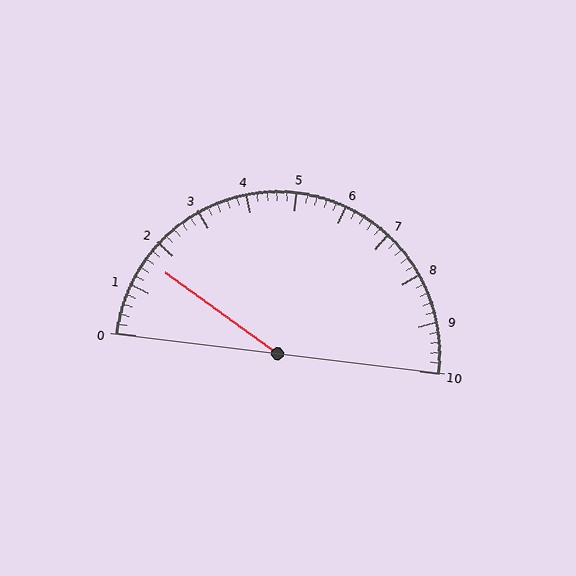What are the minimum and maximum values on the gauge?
The gauge ranges from 0 to 10.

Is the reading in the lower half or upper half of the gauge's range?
The reading is in the lower half of the range (0 to 10).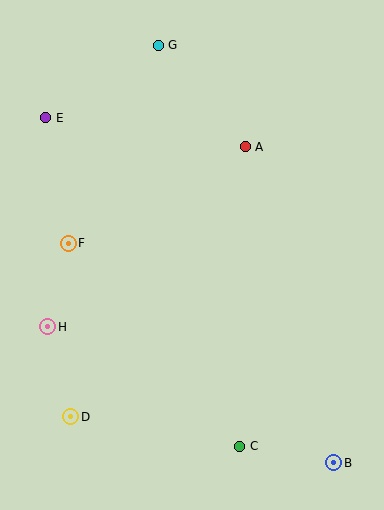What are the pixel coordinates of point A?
Point A is at (245, 147).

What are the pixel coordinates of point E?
Point E is at (46, 118).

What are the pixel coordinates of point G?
Point G is at (158, 45).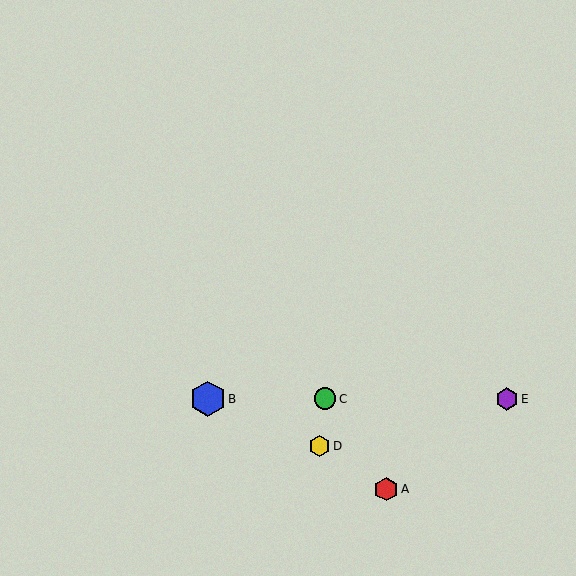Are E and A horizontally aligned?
No, E is at y≈399 and A is at y≈489.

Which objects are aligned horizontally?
Objects B, C, E are aligned horizontally.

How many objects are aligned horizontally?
3 objects (B, C, E) are aligned horizontally.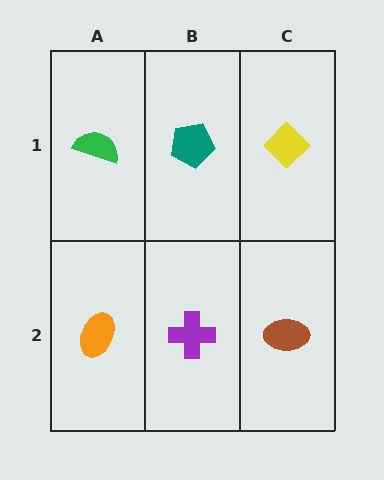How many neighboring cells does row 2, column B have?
3.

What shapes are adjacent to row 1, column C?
A brown ellipse (row 2, column C), a teal pentagon (row 1, column B).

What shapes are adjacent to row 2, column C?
A yellow diamond (row 1, column C), a purple cross (row 2, column B).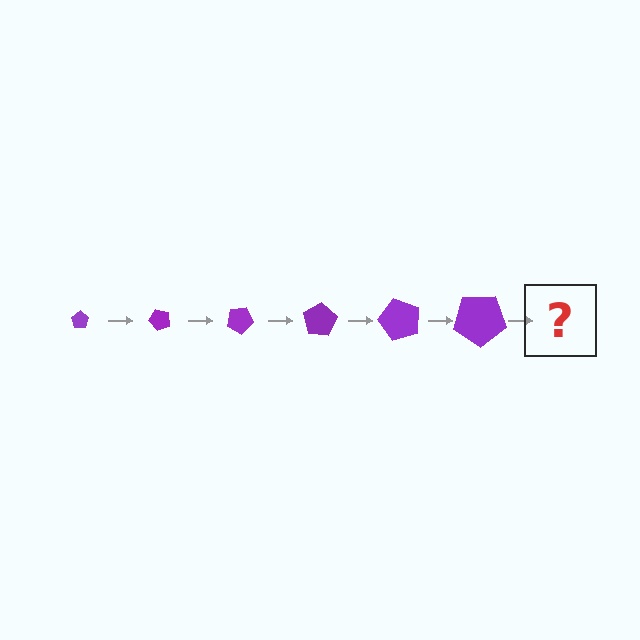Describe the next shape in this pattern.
It should be a pentagon, larger than the previous one and rotated 300 degrees from the start.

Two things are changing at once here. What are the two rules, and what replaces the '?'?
The two rules are that the pentagon grows larger each step and it rotates 50 degrees each step. The '?' should be a pentagon, larger than the previous one and rotated 300 degrees from the start.